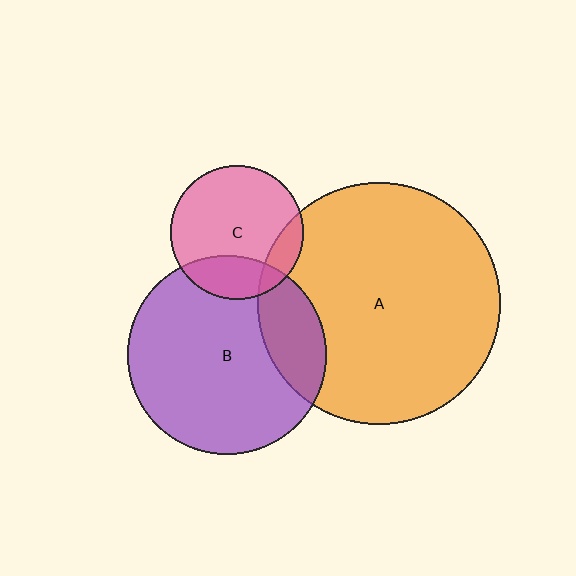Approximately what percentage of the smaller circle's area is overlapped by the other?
Approximately 15%.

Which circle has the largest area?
Circle A (orange).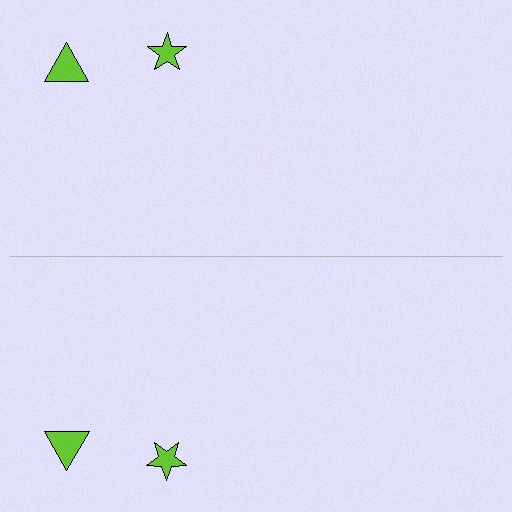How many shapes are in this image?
There are 4 shapes in this image.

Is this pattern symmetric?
Yes, this pattern has bilateral (reflection) symmetry.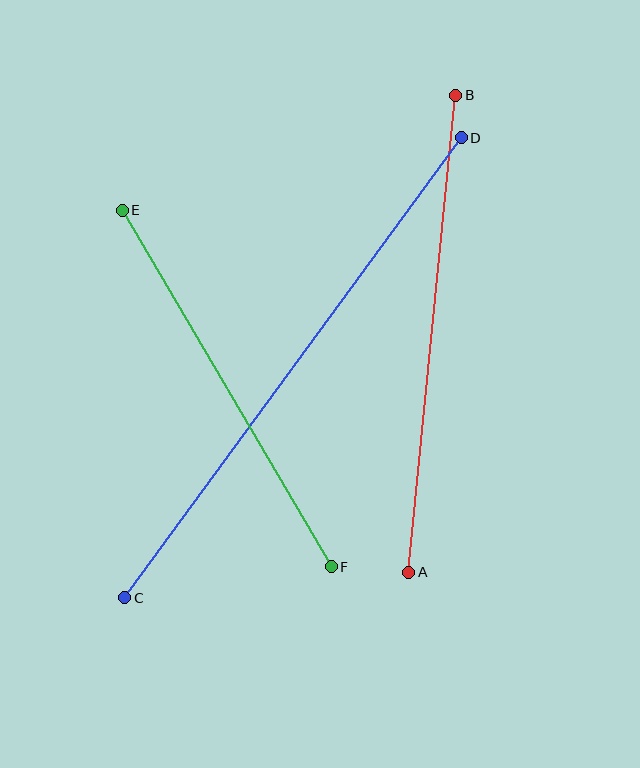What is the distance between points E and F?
The distance is approximately 413 pixels.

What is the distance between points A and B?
The distance is approximately 479 pixels.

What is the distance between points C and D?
The distance is approximately 570 pixels.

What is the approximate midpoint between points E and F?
The midpoint is at approximately (227, 388) pixels.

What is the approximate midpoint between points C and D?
The midpoint is at approximately (293, 368) pixels.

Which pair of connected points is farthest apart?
Points C and D are farthest apart.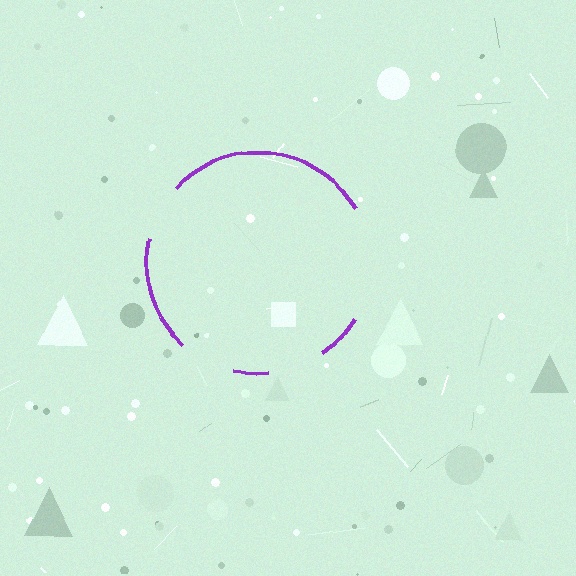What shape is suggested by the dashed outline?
The dashed outline suggests a circle.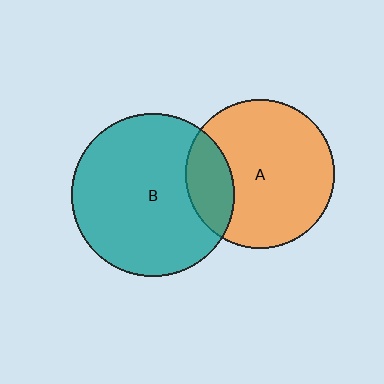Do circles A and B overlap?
Yes.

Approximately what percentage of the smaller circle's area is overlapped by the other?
Approximately 20%.